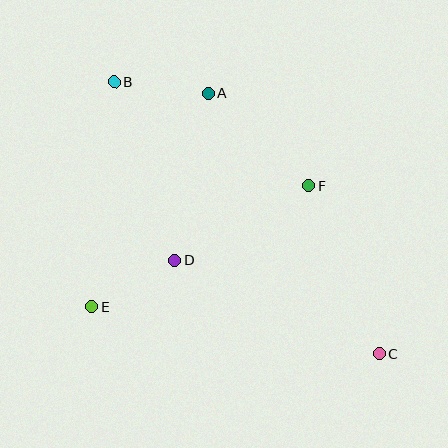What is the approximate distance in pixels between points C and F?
The distance between C and F is approximately 182 pixels.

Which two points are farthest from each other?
Points B and C are farthest from each other.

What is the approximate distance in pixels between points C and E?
The distance between C and E is approximately 292 pixels.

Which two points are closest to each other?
Points A and B are closest to each other.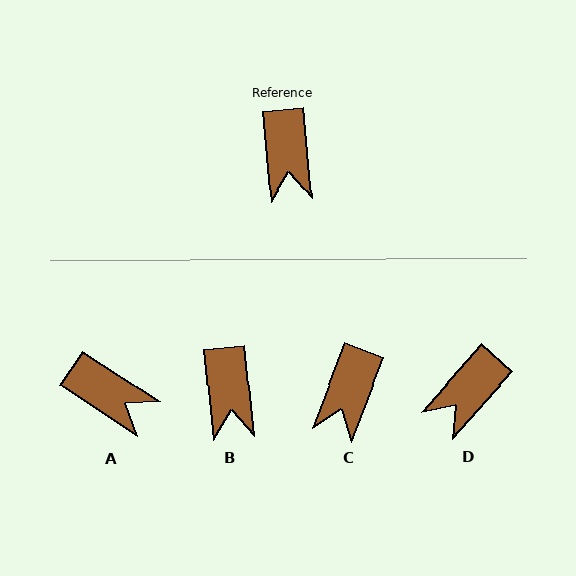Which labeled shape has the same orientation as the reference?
B.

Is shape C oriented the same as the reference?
No, it is off by about 26 degrees.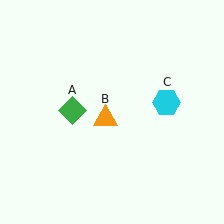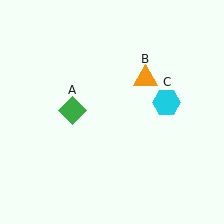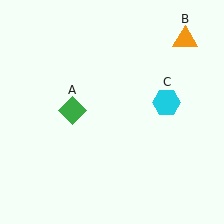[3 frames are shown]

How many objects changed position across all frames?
1 object changed position: orange triangle (object B).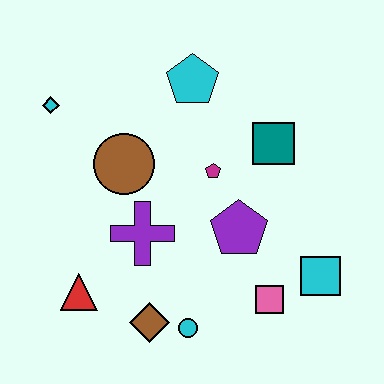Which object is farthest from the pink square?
The cyan diamond is farthest from the pink square.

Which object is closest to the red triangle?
The brown diamond is closest to the red triangle.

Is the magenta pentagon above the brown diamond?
Yes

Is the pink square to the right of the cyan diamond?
Yes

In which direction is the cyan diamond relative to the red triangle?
The cyan diamond is above the red triangle.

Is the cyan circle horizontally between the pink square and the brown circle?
Yes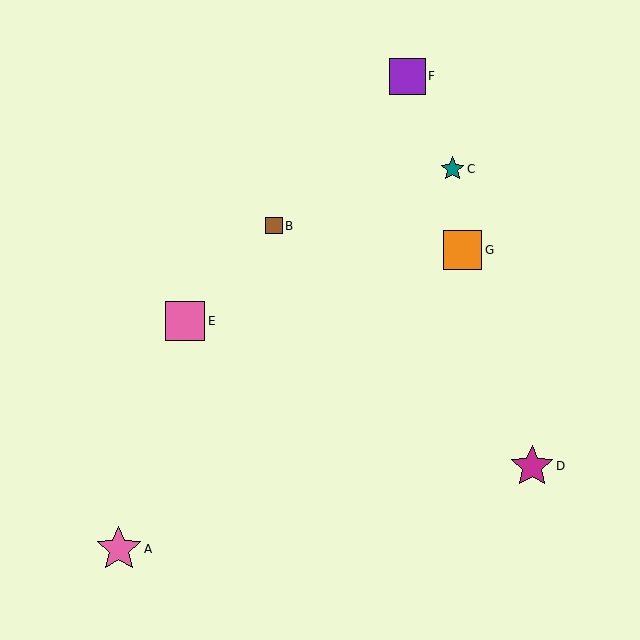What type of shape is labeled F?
Shape F is a purple square.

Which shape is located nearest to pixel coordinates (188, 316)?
The pink square (labeled E) at (185, 321) is nearest to that location.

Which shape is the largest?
The pink star (labeled A) is the largest.